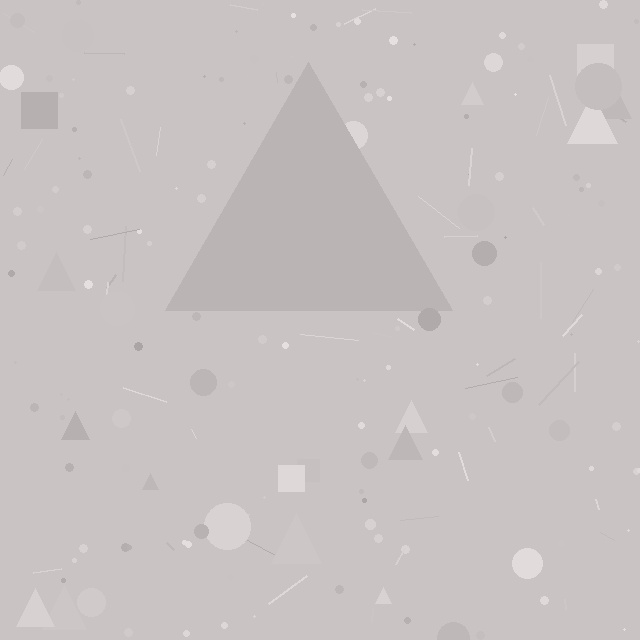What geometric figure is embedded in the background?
A triangle is embedded in the background.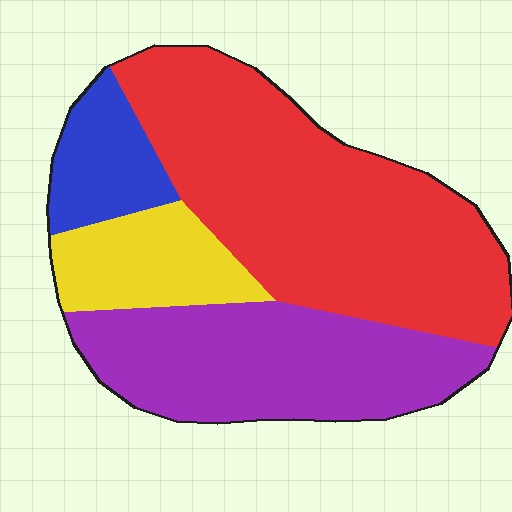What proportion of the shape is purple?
Purple takes up about one third (1/3) of the shape.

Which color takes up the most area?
Red, at roughly 45%.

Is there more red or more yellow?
Red.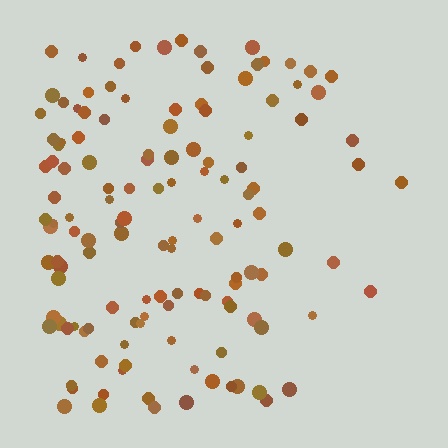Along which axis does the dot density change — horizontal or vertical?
Horizontal.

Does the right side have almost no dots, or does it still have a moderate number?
Still a moderate number, just noticeably fewer than the left.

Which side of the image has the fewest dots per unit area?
The right.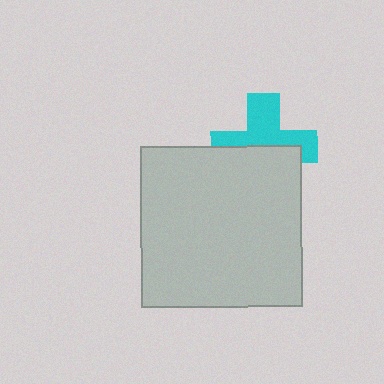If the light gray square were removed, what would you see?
You would see the complete cyan cross.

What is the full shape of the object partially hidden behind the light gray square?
The partially hidden object is a cyan cross.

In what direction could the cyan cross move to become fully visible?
The cyan cross could move up. That would shift it out from behind the light gray square entirely.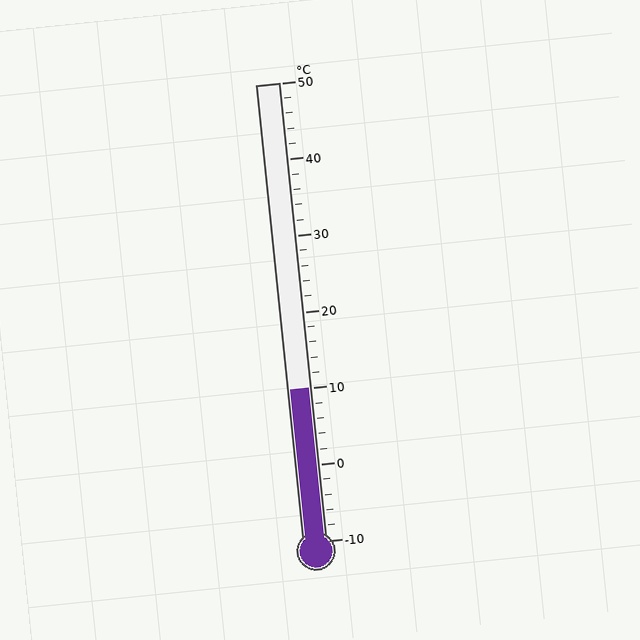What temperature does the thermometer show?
The thermometer shows approximately 10°C.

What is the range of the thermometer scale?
The thermometer scale ranges from -10°C to 50°C.